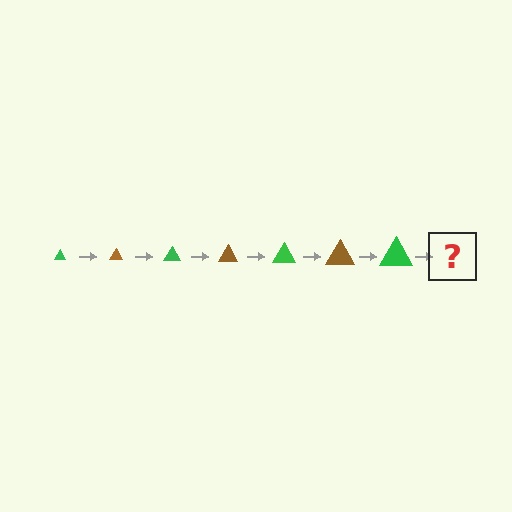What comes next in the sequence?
The next element should be a brown triangle, larger than the previous one.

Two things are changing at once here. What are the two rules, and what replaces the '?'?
The two rules are that the triangle grows larger each step and the color cycles through green and brown. The '?' should be a brown triangle, larger than the previous one.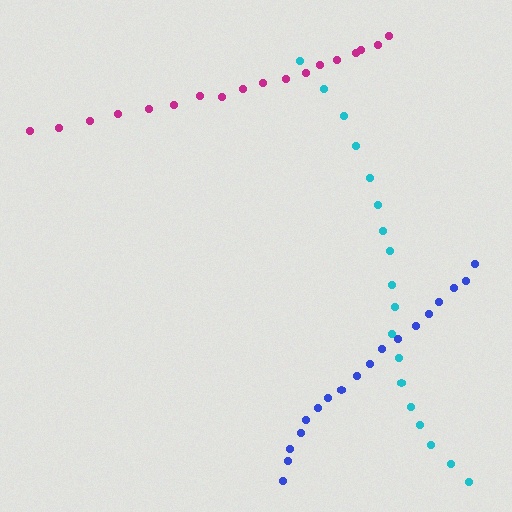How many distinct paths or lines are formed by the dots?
There are 3 distinct paths.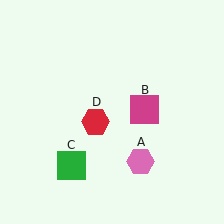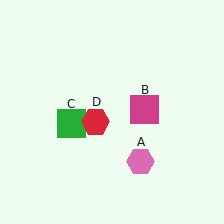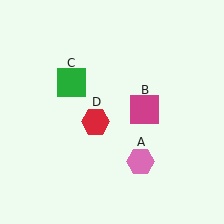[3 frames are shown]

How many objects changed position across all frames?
1 object changed position: green square (object C).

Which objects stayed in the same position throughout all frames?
Pink hexagon (object A) and magenta square (object B) and red hexagon (object D) remained stationary.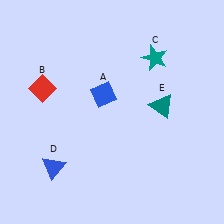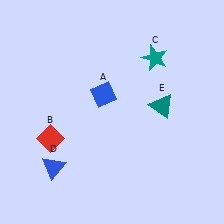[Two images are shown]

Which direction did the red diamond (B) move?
The red diamond (B) moved down.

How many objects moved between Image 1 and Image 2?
1 object moved between the two images.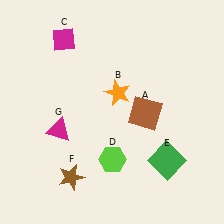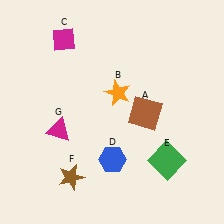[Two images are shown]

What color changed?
The hexagon (D) changed from lime in Image 1 to blue in Image 2.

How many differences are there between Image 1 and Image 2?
There is 1 difference between the two images.